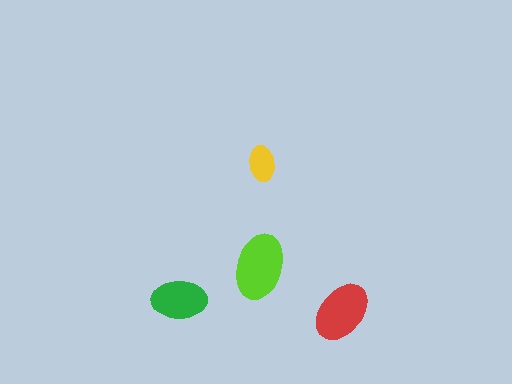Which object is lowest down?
The red ellipse is bottommost.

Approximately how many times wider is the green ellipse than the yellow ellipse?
About 1.5 times wider.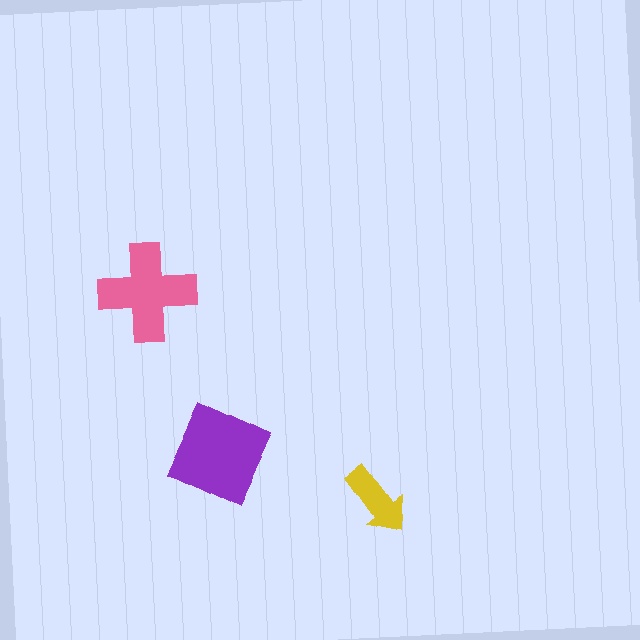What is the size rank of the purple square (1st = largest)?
1st.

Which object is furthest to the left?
The pink cross is leftmost.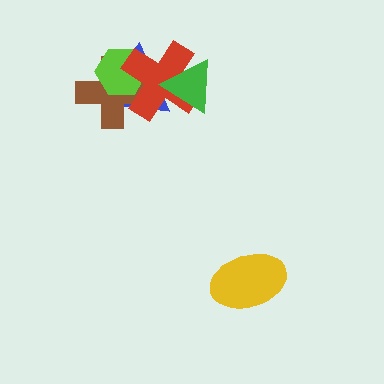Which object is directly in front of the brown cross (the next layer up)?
The lime hexagon is directly in front of the brown cross.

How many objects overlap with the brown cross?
3 objects overlap with the brown cross.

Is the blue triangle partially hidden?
Yes, it is partially covered by another shape.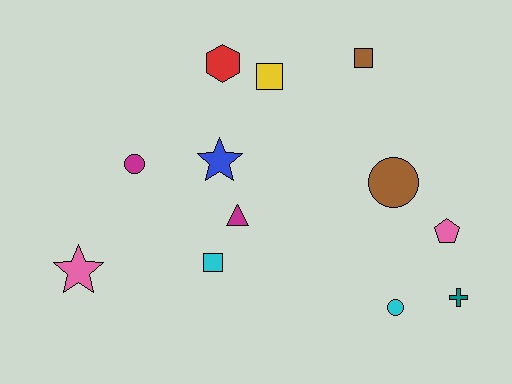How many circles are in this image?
There are 3 circles.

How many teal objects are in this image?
There is 1 teal object.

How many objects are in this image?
There are 12 objects.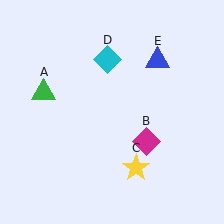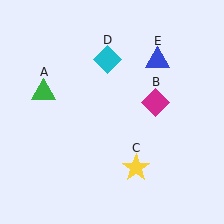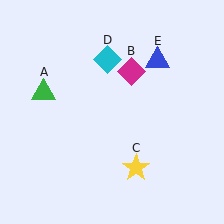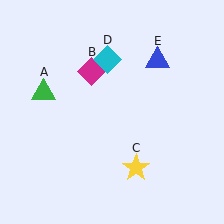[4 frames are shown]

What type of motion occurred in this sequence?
The magenta diamond (object B) rotated counterclockwise around the center of the scene.